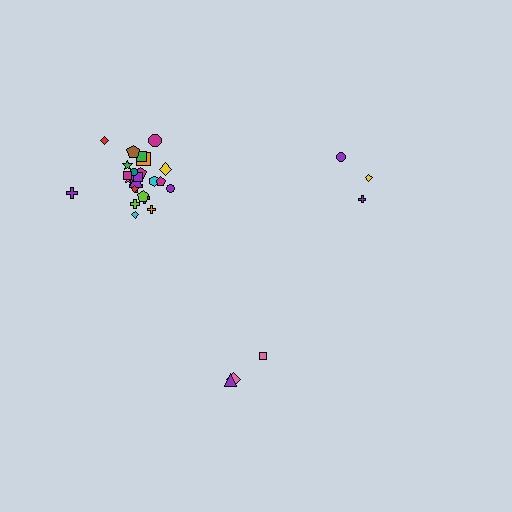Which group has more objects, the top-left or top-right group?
The top-left group.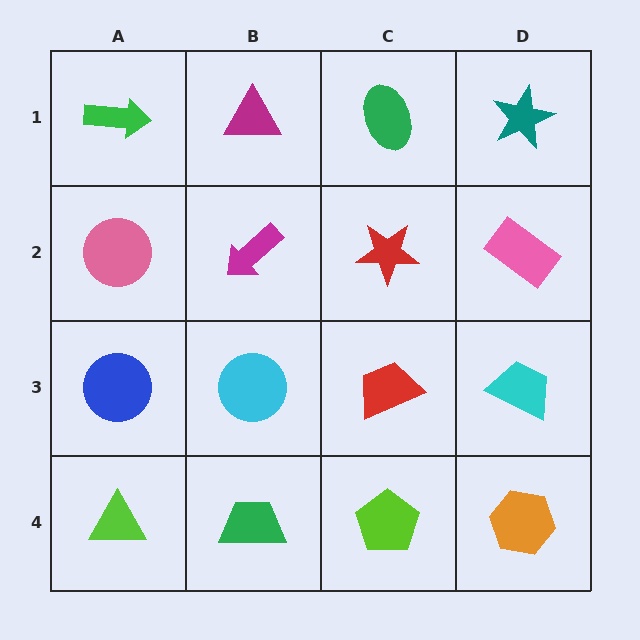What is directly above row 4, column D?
A cyan trapezoid.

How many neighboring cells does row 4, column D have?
2.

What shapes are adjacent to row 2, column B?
A magenta triangle (row 1, column B), a cyan circle (row 3, column B), a pink circle (row 2, column A), a red star (row 2, column C).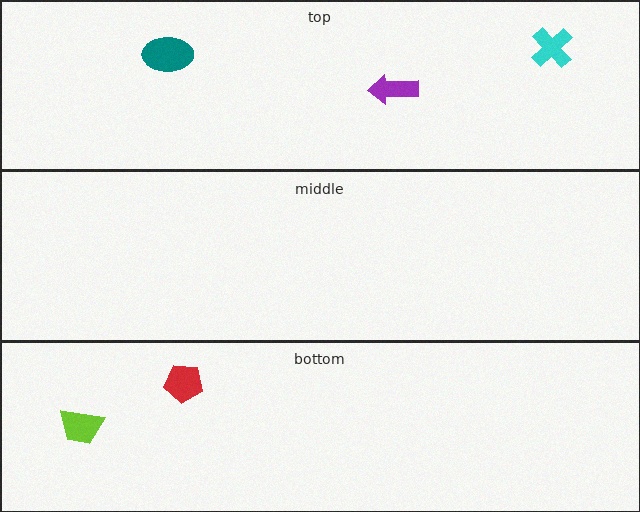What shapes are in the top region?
The purple arrow, the teal ellipse, the cyan cross.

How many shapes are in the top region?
3.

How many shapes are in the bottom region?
2.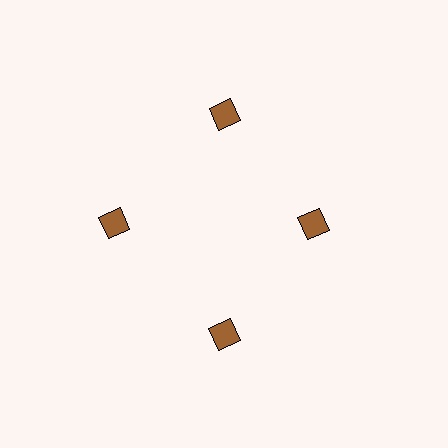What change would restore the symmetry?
The symmetry would be restored by moving it outward, back onto the ring so that all 4 squares sit at equal angles and equal distance from the center.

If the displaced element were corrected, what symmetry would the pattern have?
It would have 4-fold rotational symmetry — the pattern would map onto itself every 90 degrees.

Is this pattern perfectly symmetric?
No. The 4 brown squares are arranged in a ring, but one element near the 3 o'clock position is pulled inward toward the center, breaking the 4-fold rotational symmetry.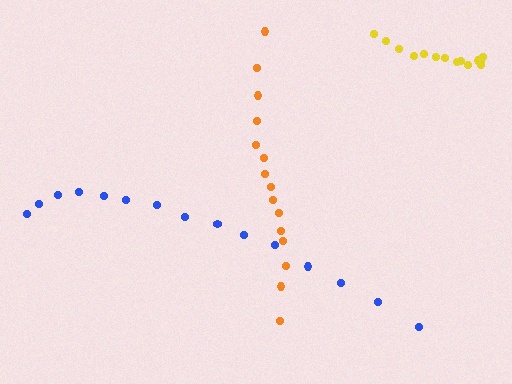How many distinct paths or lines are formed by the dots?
There are 3 distinct paths.